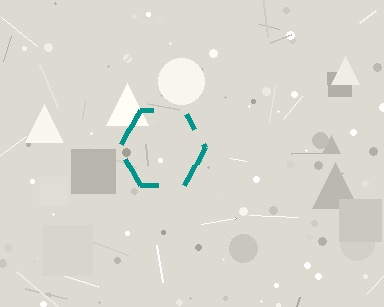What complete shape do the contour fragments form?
The contour fragments form a hexagon.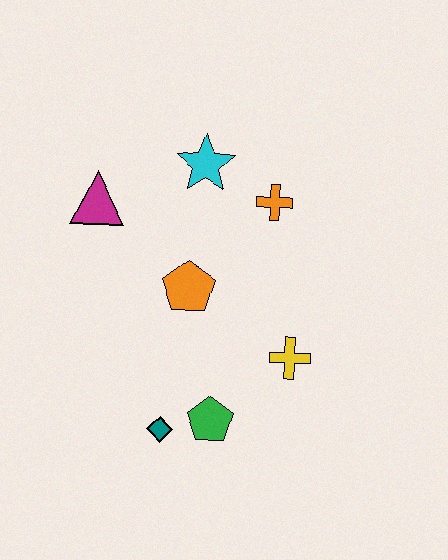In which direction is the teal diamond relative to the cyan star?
The teal diamond is below the cyan star.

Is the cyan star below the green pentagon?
No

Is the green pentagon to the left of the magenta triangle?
No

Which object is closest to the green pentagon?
The teal diamond is closest to the green pentagon.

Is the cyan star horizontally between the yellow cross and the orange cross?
No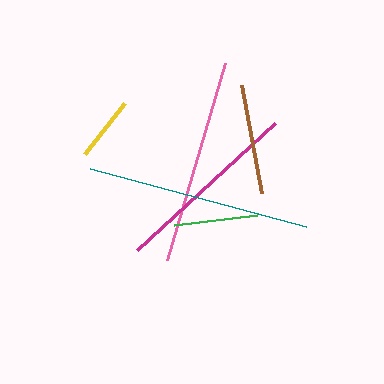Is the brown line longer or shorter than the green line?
The brown line is longer than the green line.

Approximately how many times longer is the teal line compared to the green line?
The teal line is approximately 2.7 times the length of the green line.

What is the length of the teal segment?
The teal segment is approximately 224 pixels long.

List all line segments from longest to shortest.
From longest to shortest: teal, pink, magenta, brown, green, yellow.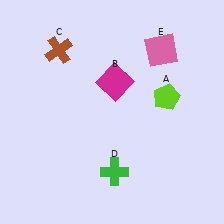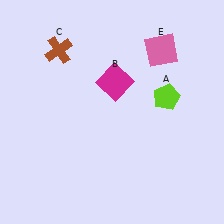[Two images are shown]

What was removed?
The green cross (D) was removed in Image 2.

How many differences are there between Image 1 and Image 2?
There is 1 difference between the two images.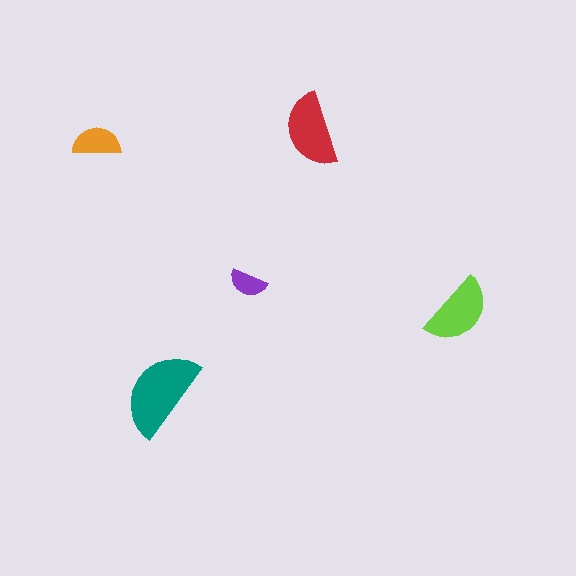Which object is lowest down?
The teal semicircle is bottommost.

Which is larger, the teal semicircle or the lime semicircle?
The teal one.